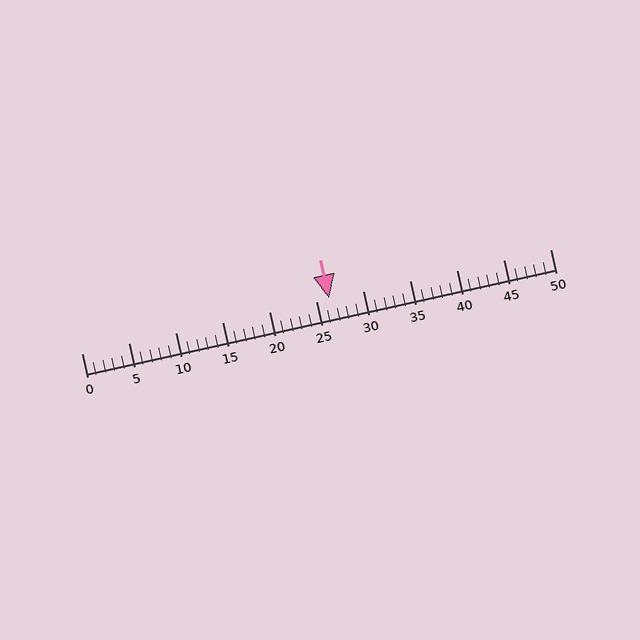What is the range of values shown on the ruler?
The ruler shows values from 0 to 50.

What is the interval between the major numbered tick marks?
The major tick marks are spaced 5 units apart.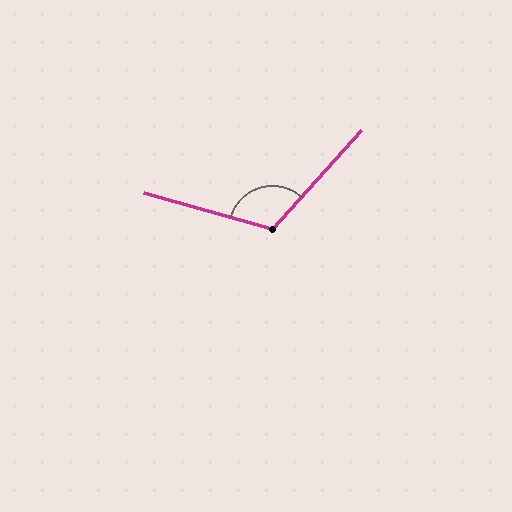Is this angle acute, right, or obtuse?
It is obtuse.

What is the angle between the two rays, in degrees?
Approximately 117 degrees.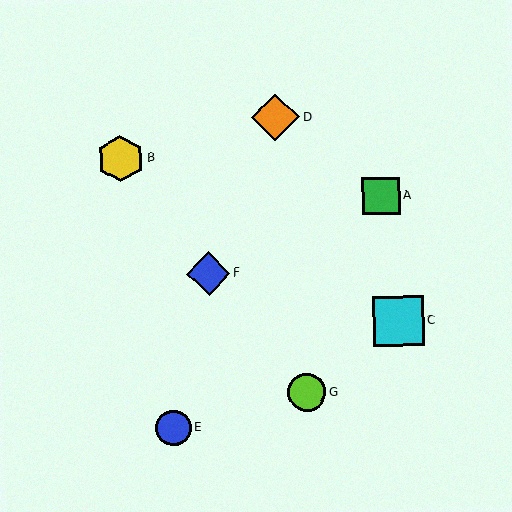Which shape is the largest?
The cyan square (labeled C) is the largest.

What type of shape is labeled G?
Shape G is a lime circle.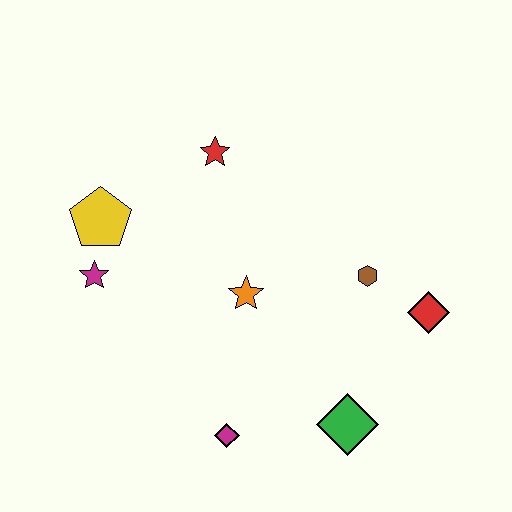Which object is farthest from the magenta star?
The red diamond is farthest from the magenta star.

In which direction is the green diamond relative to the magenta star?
The green diamond is to the right of the magenta star.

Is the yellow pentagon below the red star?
Yes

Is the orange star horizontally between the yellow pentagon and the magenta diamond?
No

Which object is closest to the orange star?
The brown hexagon is closest to the orange star.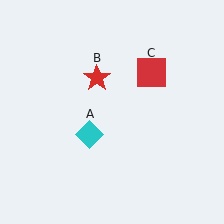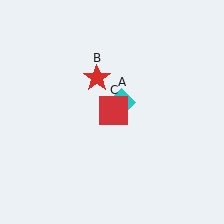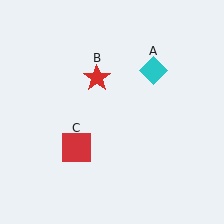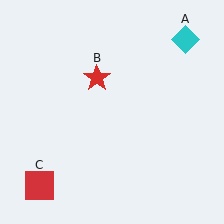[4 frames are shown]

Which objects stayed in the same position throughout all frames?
Red star (object B) remained stationary.